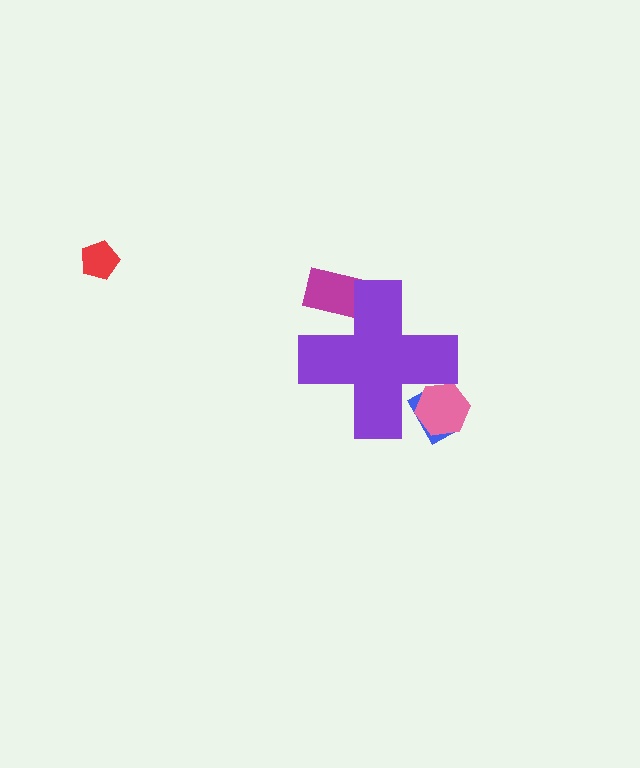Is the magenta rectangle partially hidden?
Yes, the magenta rectangle is partially hidden behind the purple cross.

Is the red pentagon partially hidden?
No, the red pentagon is fully visible.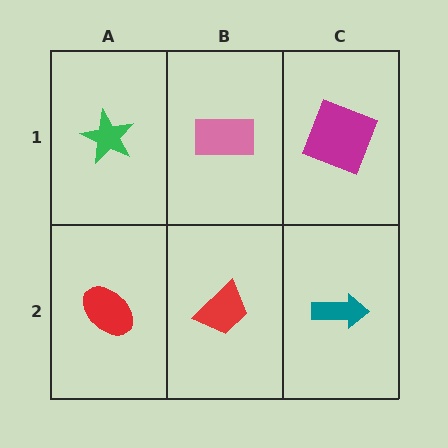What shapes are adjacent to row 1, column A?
A red ellipse (row 2, column A), a pink rectangle (row 1, column B).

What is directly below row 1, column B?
A red trapezoid.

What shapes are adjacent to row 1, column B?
A red trapezoid (row 2, column B), a green star (row 1, column A), a magenta square (row 1, column C).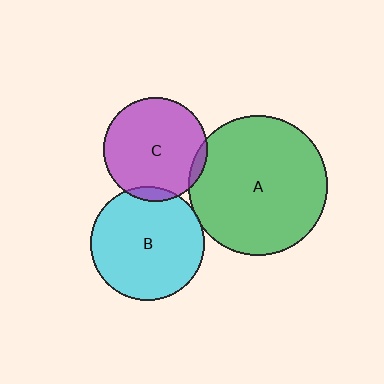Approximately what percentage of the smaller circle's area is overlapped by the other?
Approximately 5%.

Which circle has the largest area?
Circle A (green).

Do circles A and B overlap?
Yes.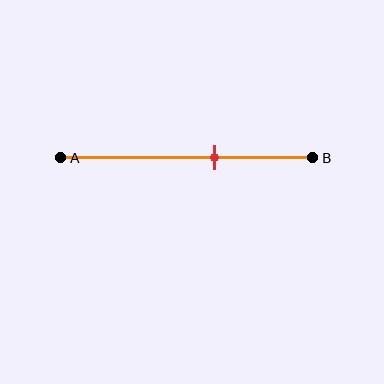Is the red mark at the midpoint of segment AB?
No, the mark is at about 60% from A, not at the 50% midpoint.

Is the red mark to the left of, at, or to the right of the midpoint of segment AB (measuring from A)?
The red mark is to the right of the midpoint of segment AB.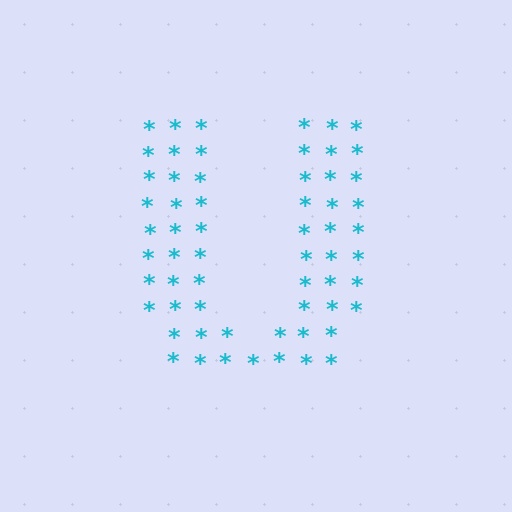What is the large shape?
The large shape is the letter U.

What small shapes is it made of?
It is made of small asterisks.